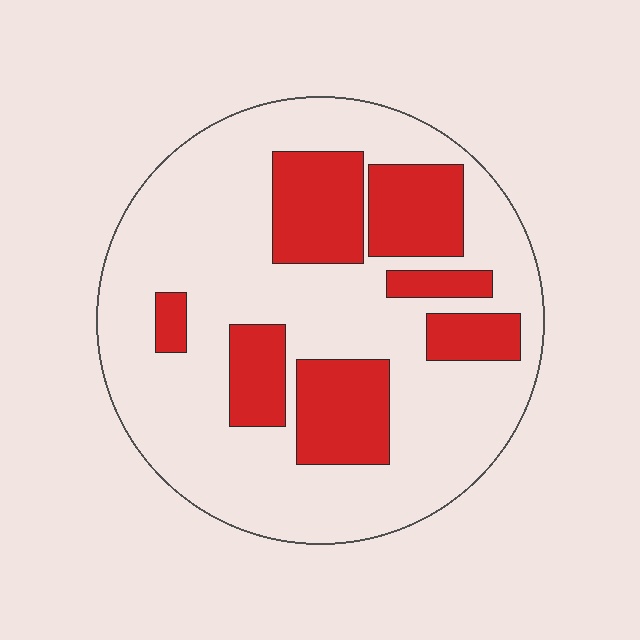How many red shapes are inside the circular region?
7.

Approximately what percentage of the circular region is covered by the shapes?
Approximately 30%.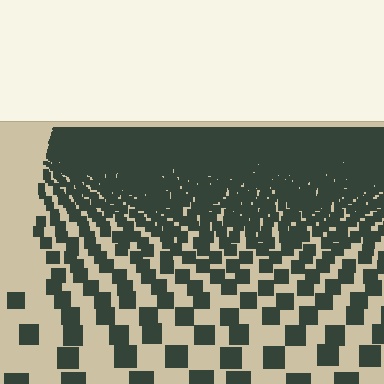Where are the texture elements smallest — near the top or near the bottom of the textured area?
Near the top.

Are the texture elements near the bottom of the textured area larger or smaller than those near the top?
Larger. Near the bottom, elements are closer to the viewer and appear at a bigger on-screen size.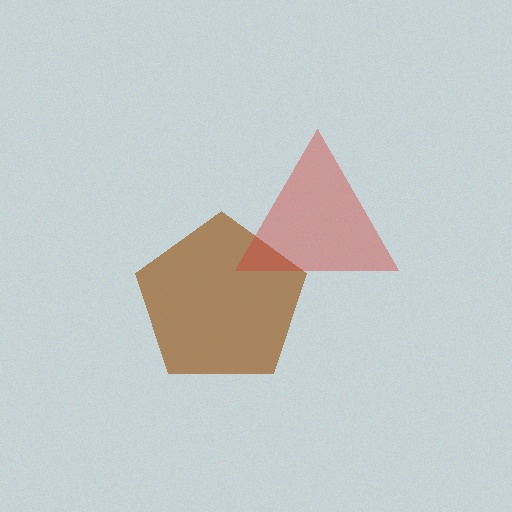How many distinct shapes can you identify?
There are 2 distinct shapes: a brown pentagon, a red triangle.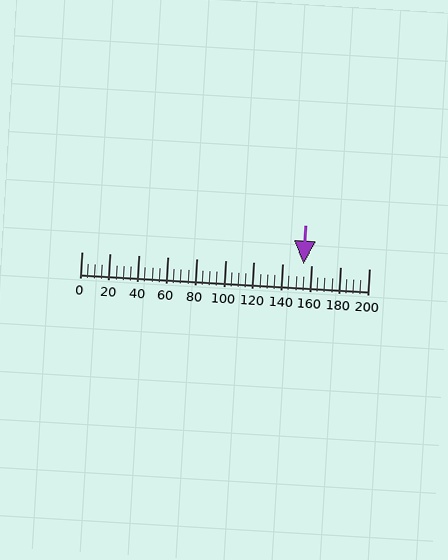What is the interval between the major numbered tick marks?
The major tick marks are spaced 20 units apart.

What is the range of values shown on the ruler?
The ruler shows values from 0 to 200.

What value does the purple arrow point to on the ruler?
The purple arrow points to approximately 154.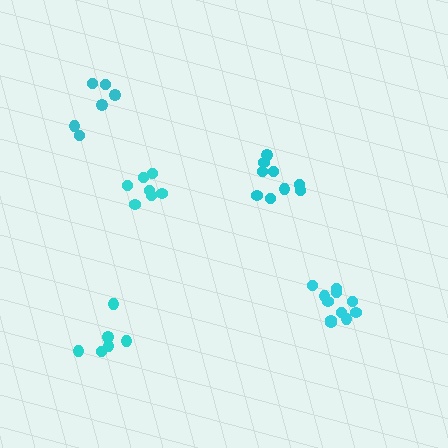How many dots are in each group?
Group 1: 7 dots, Group 2: 9 dots, Group 3: 11 dots, Group 4: 6 dots, Group 5: 6 dots (39 total).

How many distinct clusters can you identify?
There are 5 distinct clusters.